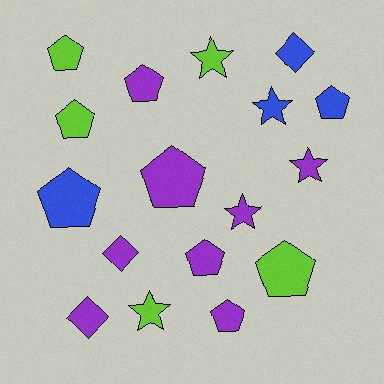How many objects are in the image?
There are 17 objects.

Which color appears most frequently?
Purple, with 8 objects.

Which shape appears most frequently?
Pentagon, with 9 objects.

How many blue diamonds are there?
There is 1 blue diamond.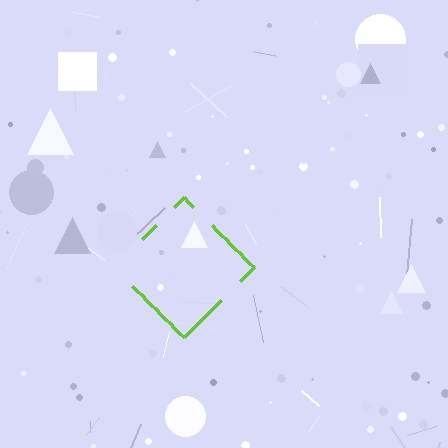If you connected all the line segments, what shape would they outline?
They would outline a diamond.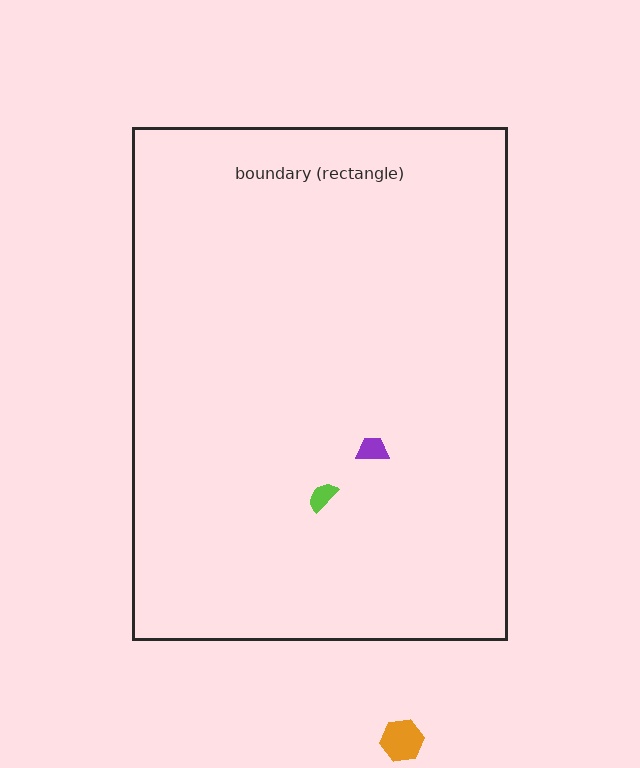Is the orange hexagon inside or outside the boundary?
Outside.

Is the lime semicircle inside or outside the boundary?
Inside.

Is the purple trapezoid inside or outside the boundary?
Inside.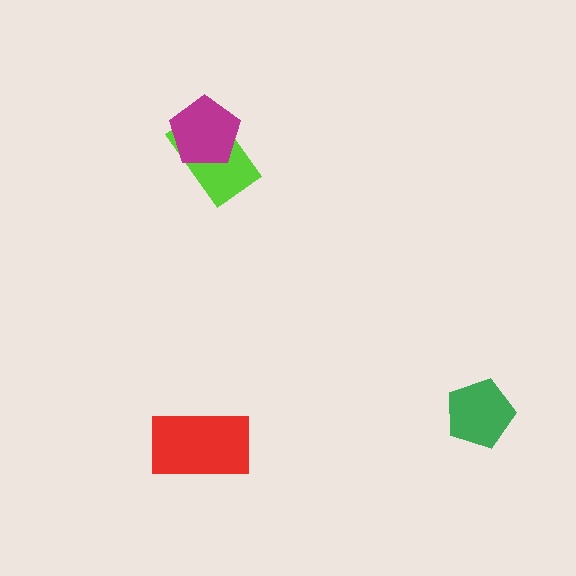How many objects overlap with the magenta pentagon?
1 object overlaps with the magenta pentagon.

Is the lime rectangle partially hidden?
Yes, it is partially covered by another shape.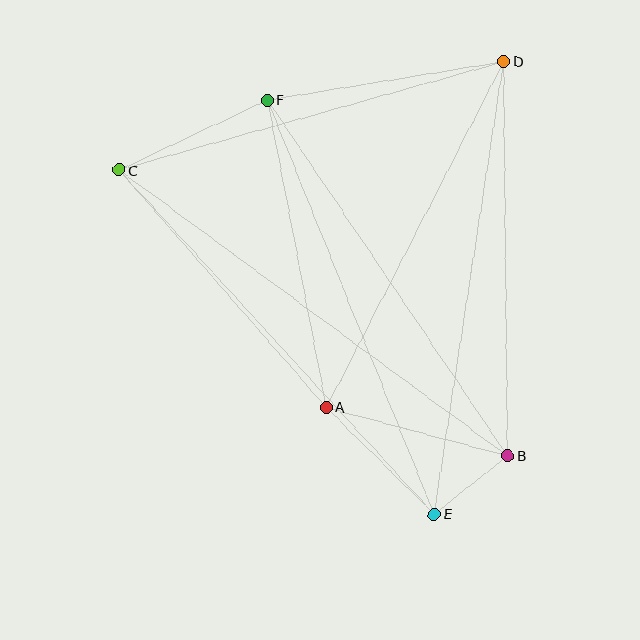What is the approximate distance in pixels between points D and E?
The distance between D and E is approximately 458 pixels.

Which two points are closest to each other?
Points B and E are closest to each other.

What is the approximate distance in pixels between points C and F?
The distance between C and F is approximately 164 pixels.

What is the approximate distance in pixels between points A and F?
The distance between A and F is approximately 313 pixels.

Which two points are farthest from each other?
Points B and C are farthest from each other.